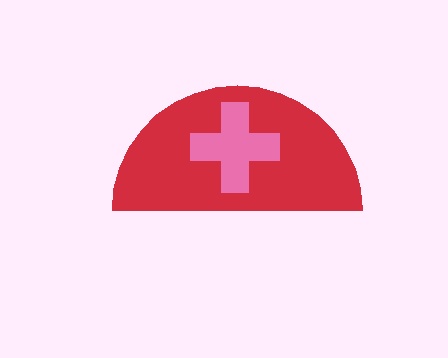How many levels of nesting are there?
2.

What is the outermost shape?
The red semicircle.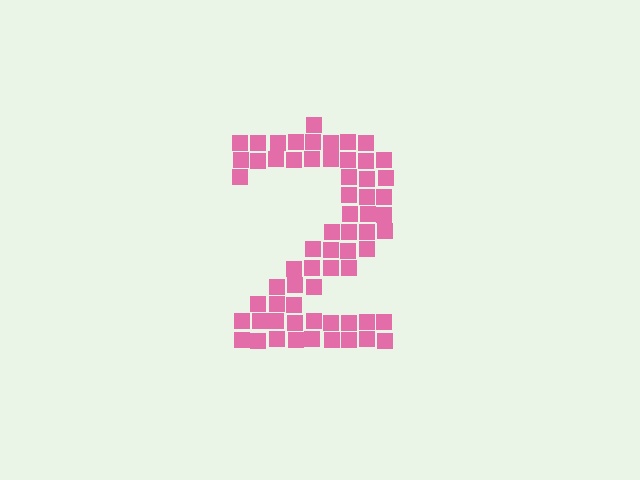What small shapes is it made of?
It is made of small squares.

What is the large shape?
The large shape is the digit 2.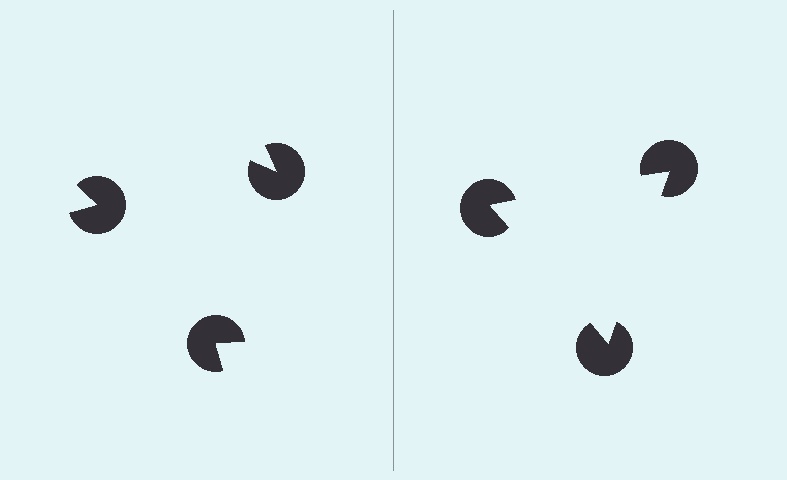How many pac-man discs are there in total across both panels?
6 — 3 on each side.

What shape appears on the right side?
An illusory triangle.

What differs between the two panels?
The pac-man discs are positioned identically on both sides; only the wedge orientations differ. On the right they align to a triangle; on the left they are misaligned.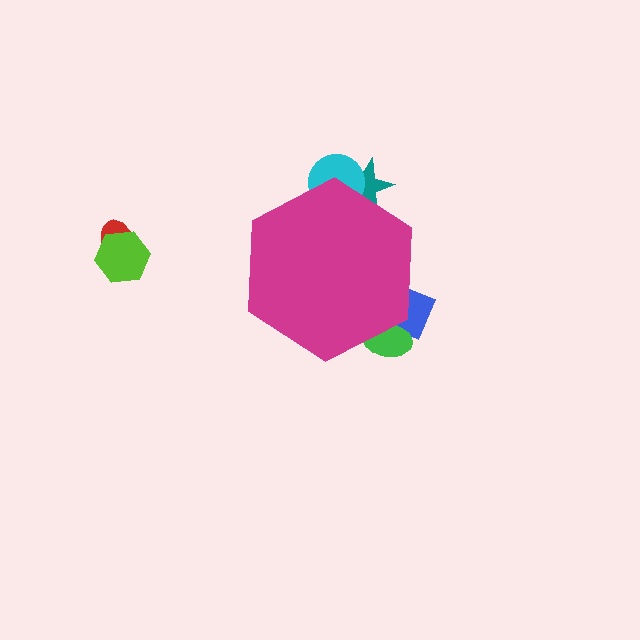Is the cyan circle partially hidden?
Yes, the cyan circle is partially hidden behind the magenta hexagon.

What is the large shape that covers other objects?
A magenta hexagon.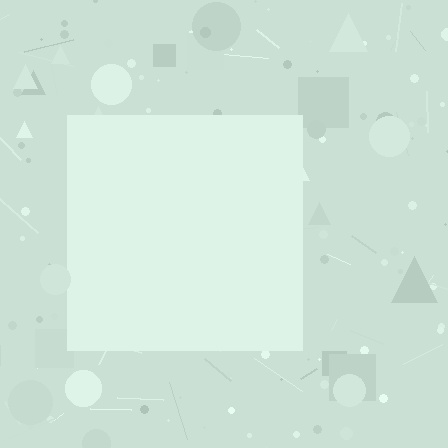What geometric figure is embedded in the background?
A square is embedded in the background.